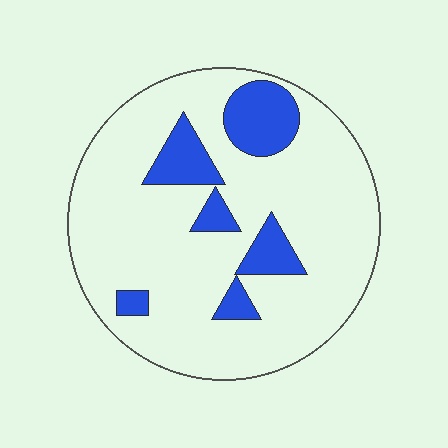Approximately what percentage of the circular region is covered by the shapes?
Approximately 15%.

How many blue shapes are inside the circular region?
6.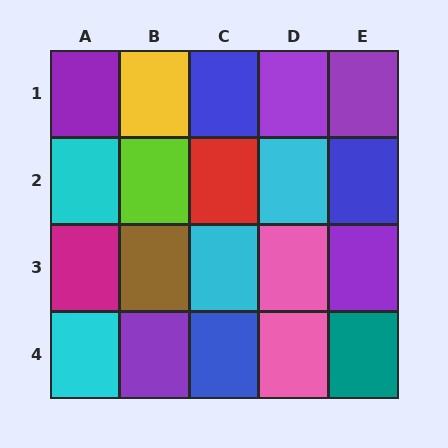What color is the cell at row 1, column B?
Yellow.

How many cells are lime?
1 cell is lime.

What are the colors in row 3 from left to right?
Magenta, brown, cyan, pink, purple.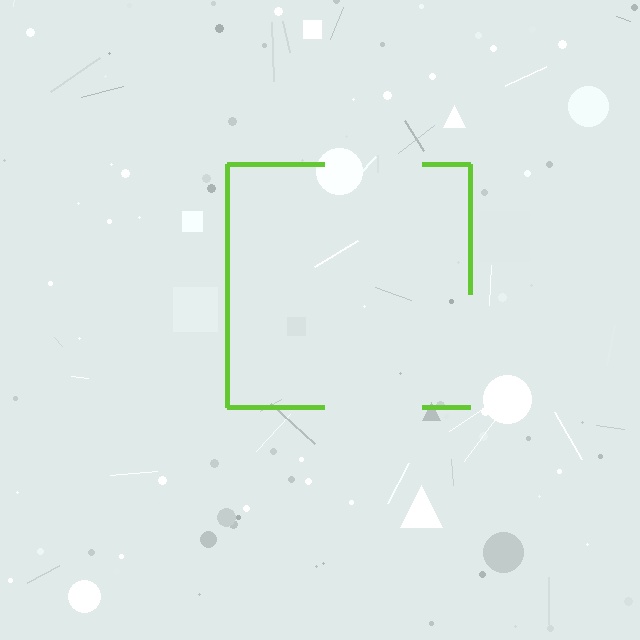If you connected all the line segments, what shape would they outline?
They would outline a square.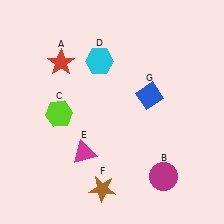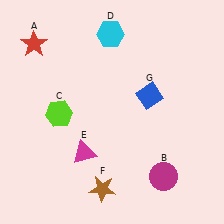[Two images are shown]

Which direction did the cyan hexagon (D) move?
The cyan hexagon (D) moved up.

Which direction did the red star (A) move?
The red star (A) moved left.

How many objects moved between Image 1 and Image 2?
2 objects moved between the two images.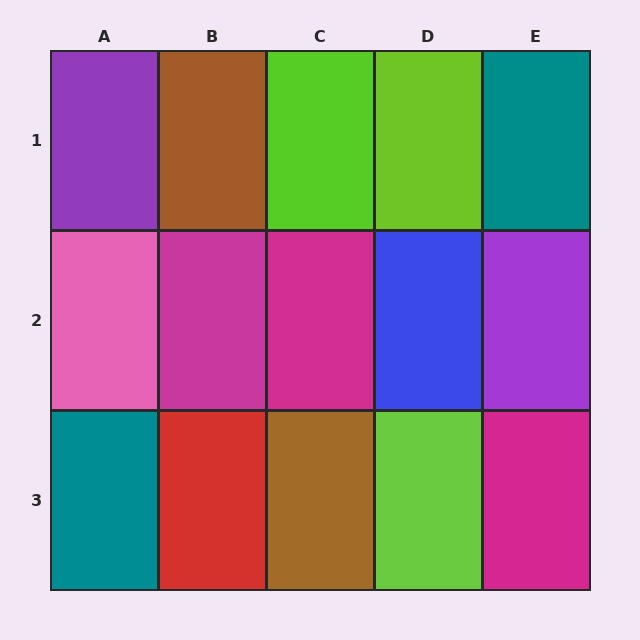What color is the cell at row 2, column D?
Blue.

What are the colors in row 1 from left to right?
Purple, brown, lime, lime, teal.